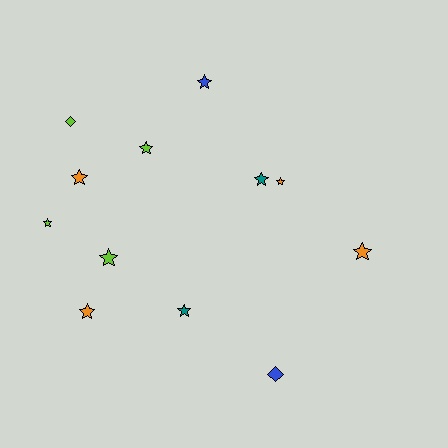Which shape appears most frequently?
Star, with 10 objects.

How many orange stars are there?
There are 4 orange stars.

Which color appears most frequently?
Orange, with 4 objects.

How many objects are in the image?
There are 12 objects.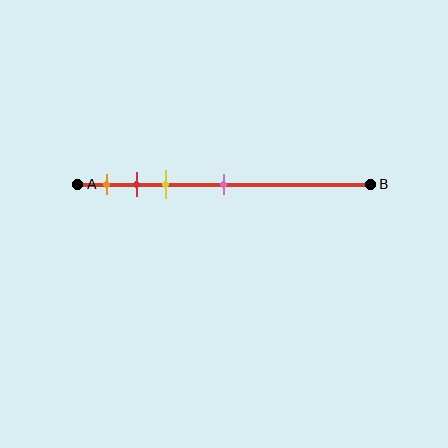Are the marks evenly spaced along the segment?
No, the marks are not evenly spaced.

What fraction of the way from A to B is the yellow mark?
The yellow mark is approximately 30% (0.3) of the way from A to B.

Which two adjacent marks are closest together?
The red and yellow marks are the closest adjacent pair.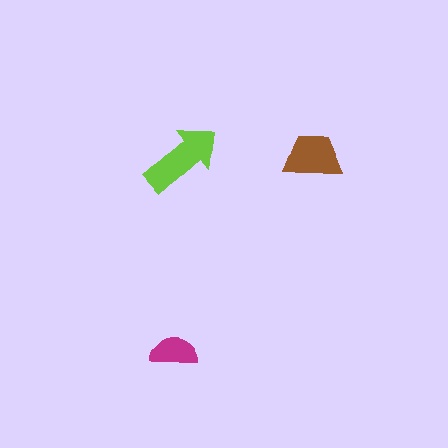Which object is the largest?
The lime arrow.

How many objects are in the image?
There are 3 objects in the image.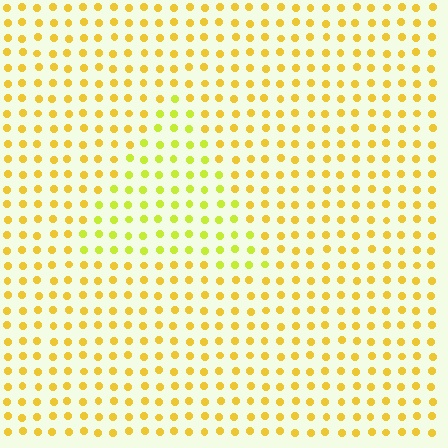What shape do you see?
I see a triangle.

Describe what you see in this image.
The image is filled with small yellow elements in a uniform arrangement. A triangle-shaped region is visible where the elements are tinted to a slightly different hue, forming a subtle color boundary.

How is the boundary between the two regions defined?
The boundary is defined purely by a slight shift in hue (about 26 degrees). Spacing, size, and orientation are identical on both sides.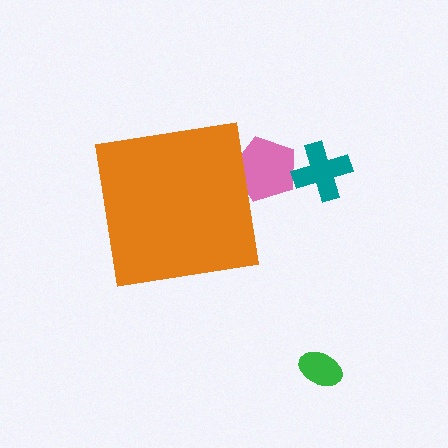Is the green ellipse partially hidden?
No, the green ellipse is fully visible.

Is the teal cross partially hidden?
No, the teal cross is fully visible.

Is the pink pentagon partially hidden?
Yes, the pink pentagon is partially hidden behind the orange square.